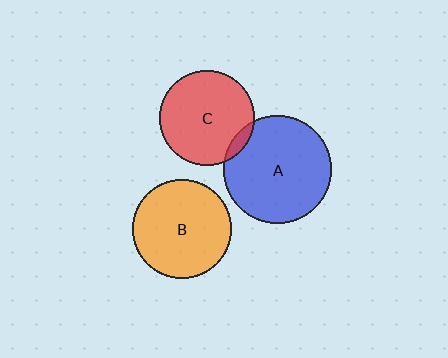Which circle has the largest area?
Circle A (blue).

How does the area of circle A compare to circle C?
Approximately 1.3 times.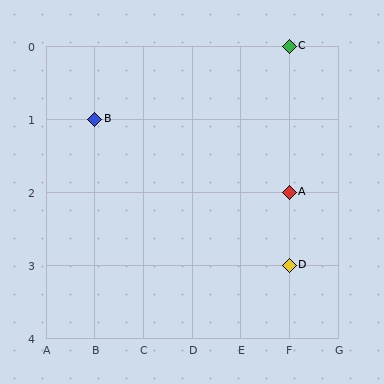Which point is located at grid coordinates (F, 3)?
Point D is at (F, 3).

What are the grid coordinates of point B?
Point B is at grid coordinates (B, 1).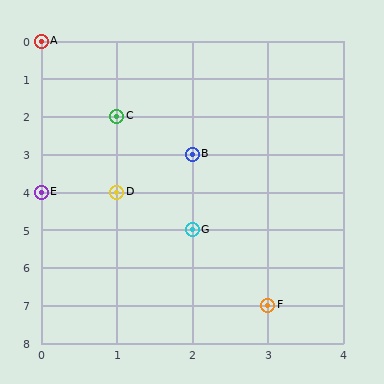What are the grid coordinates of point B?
Point B is at grid coordinates (2, 3).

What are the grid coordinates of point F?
Point F is at grid coordinates (3, 7).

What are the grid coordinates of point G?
Point G is at grid coordinates (2, 5).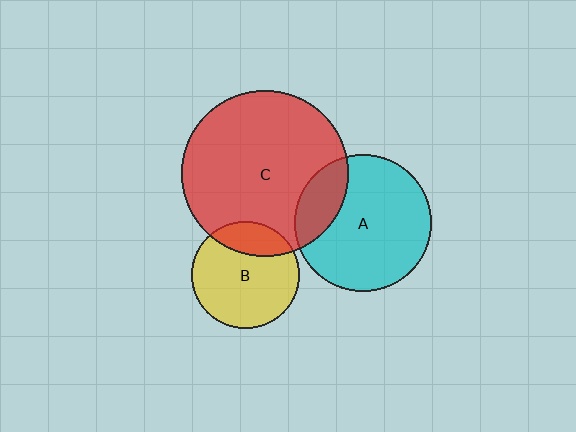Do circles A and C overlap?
Yes.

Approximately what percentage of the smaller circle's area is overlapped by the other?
Approximately 20%.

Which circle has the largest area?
Circle C (red).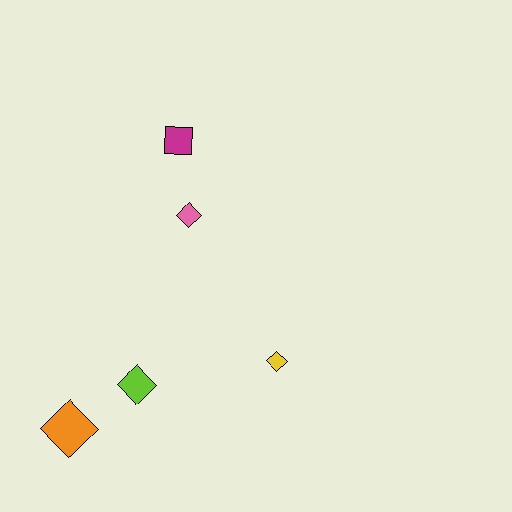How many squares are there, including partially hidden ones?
There is 1 square.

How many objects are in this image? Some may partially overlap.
There are 5 objects.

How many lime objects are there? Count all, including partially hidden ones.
There is 1 lime object.